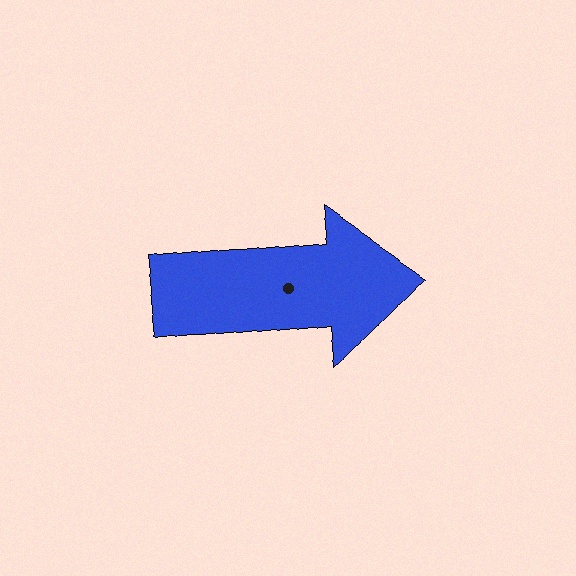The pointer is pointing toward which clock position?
Roughly 3 o'clock.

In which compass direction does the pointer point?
East.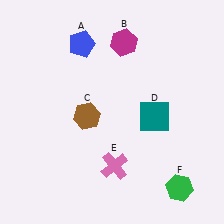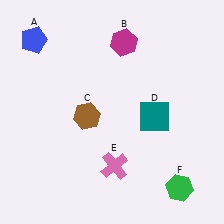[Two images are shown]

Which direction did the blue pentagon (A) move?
The blue pentagon (A) moved left.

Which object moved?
The blue pentagon (A) moved left.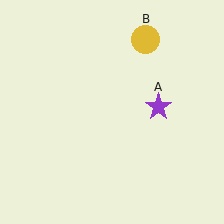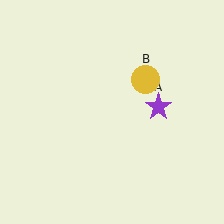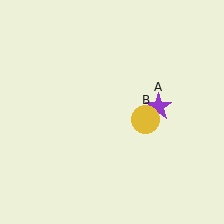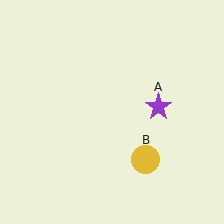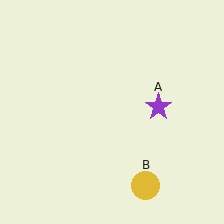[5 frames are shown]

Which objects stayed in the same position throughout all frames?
Purple star (object A) remained stationary.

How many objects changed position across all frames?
1 object changed position: yellow circle (object B).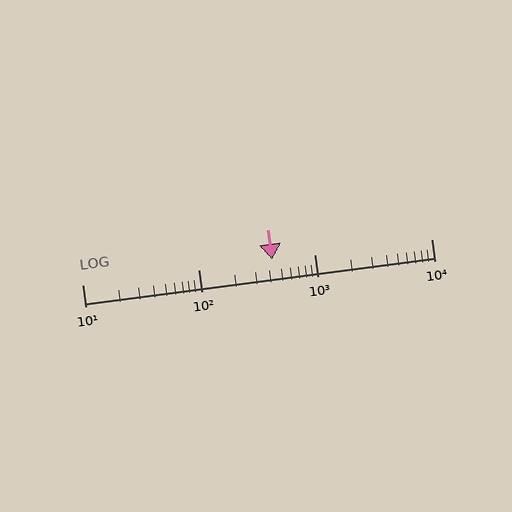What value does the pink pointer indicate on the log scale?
The pointer indicates approximately 430.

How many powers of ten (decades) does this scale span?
The scale spans 3 decades, from 10 to 10000.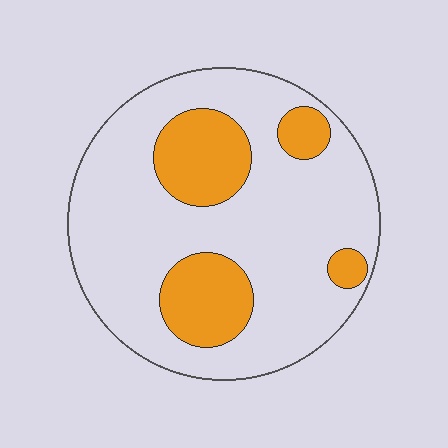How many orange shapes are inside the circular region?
4.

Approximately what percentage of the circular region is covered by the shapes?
Approximately 25%.